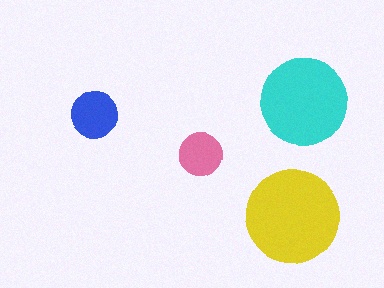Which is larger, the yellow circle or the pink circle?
The yellow one.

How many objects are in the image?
There are 4 objects in the image.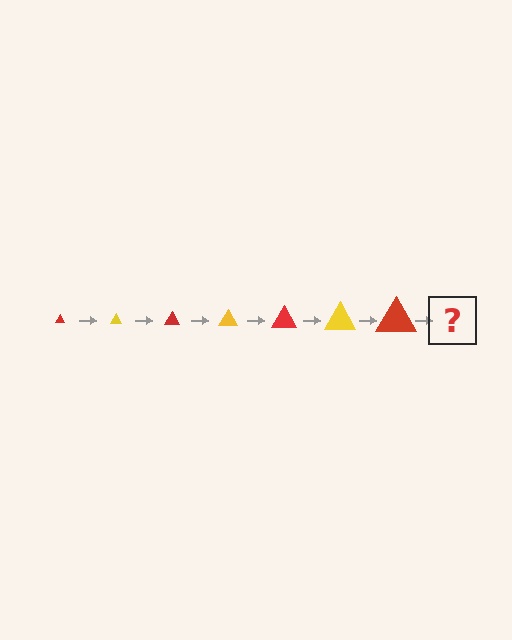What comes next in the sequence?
The next element should be a yellow triangle, larger than the previous one.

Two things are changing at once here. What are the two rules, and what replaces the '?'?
The two rules are that the triangle grows larger each step and the color cycles through red and yellow. The '?' should be a yellow triangle, larger than the previous one.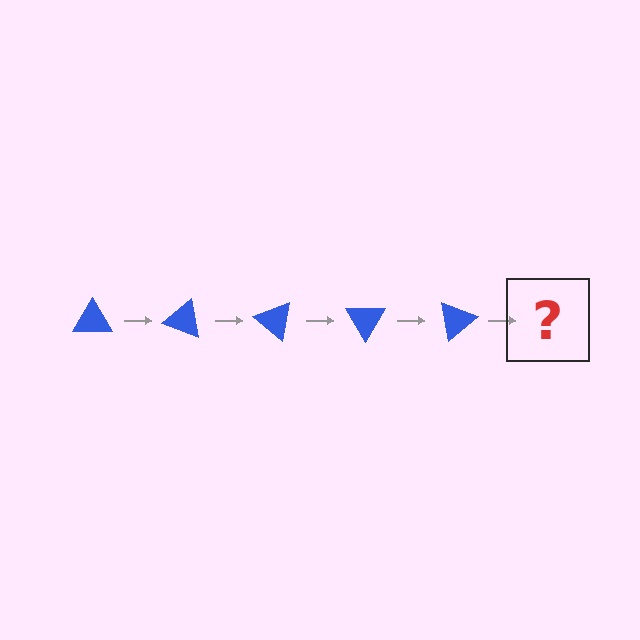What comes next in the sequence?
The next element should be a blue triangle rotated 100 degrees.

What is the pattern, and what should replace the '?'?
The pattern is that the triangle rotates 20 degrees each step. The '?' should be a blue triangle rotated 100 degrees.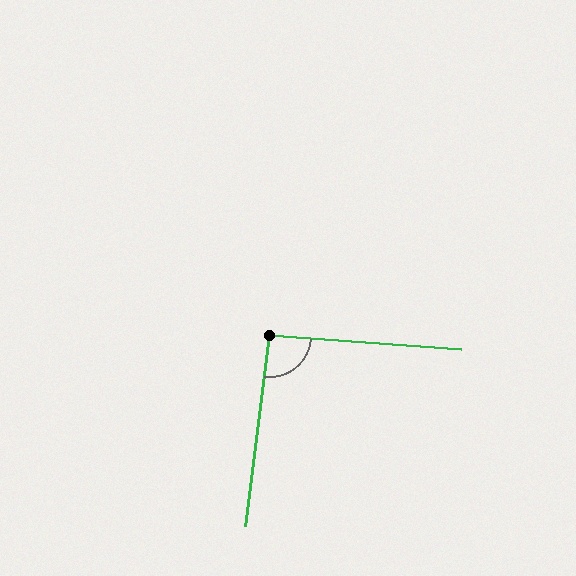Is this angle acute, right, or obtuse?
It is approximately a right angle.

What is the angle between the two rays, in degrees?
Approximately 93 degrees.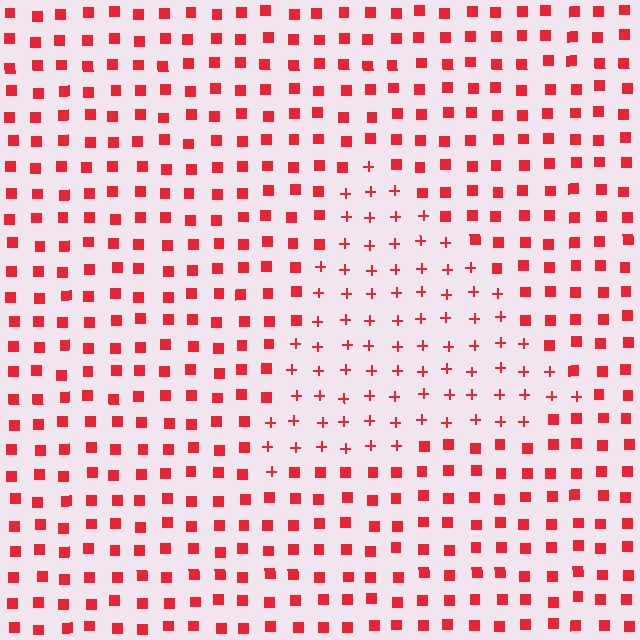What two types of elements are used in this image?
The image uses plus signs inside the triangle region and squares outside it.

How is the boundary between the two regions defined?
The boundary is defined by a change in element shape: plus signs inside vs. squares outside. All elements share the same color and spacing.